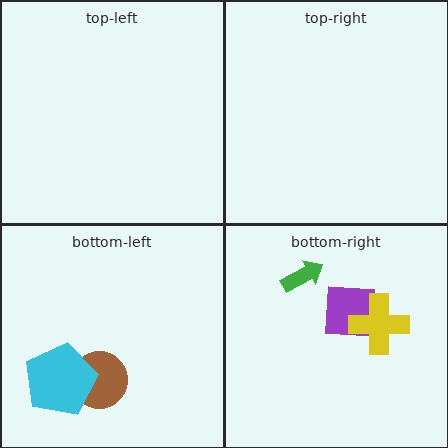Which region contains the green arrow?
The bottom-right region.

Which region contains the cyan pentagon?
The bottom-left region.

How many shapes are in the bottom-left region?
2.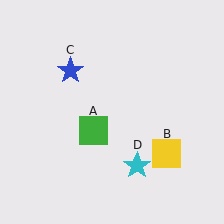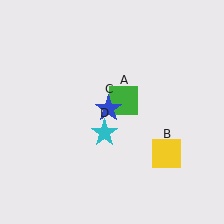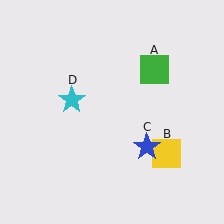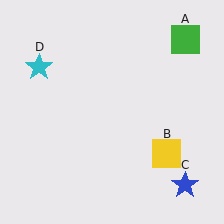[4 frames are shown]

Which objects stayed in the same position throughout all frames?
Yellow square (object B) remained stationary.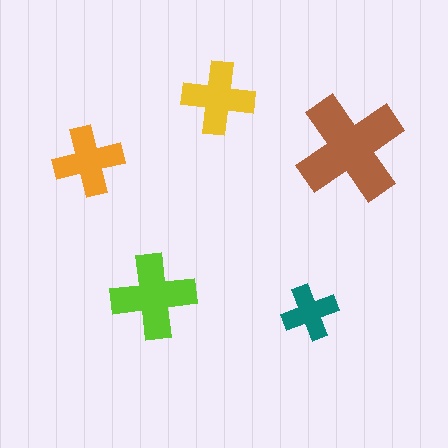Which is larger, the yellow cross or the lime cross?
The lime one.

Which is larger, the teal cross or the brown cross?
The brown one.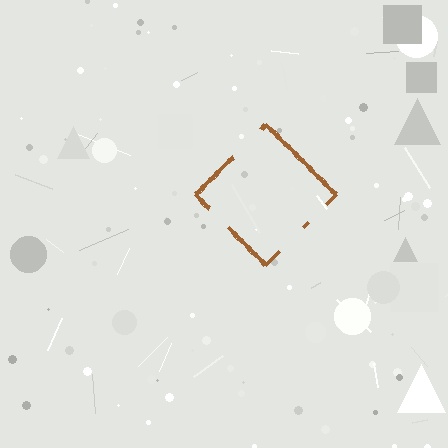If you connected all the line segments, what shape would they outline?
They would outline a diamond.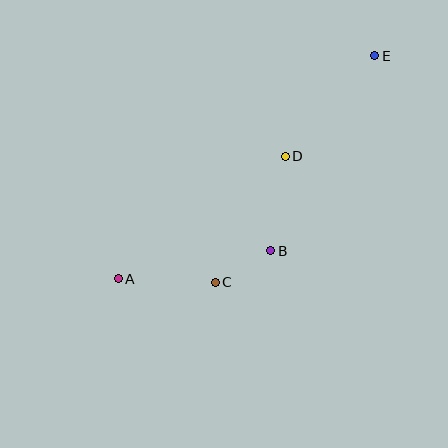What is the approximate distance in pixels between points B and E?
The distance between B and E is approximately 221 pixels.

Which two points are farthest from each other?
Points A and E are farthest from each other.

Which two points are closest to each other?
Points B and C are closest to each other.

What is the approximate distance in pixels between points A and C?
The distance between A and C is approximately 97 pixels.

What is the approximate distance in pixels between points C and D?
The distance between C and D is approximately 144 pixels.